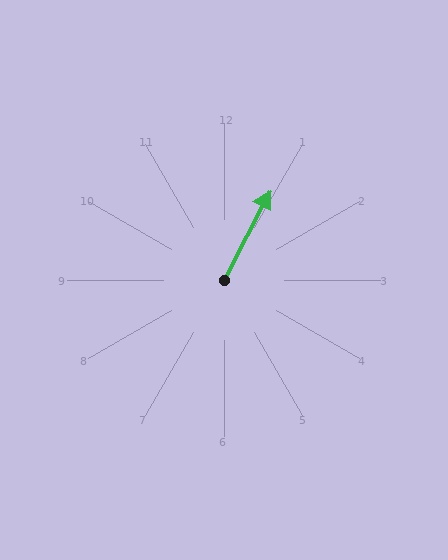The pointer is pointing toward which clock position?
Roughly 1 o'clock.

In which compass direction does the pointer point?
Northeast.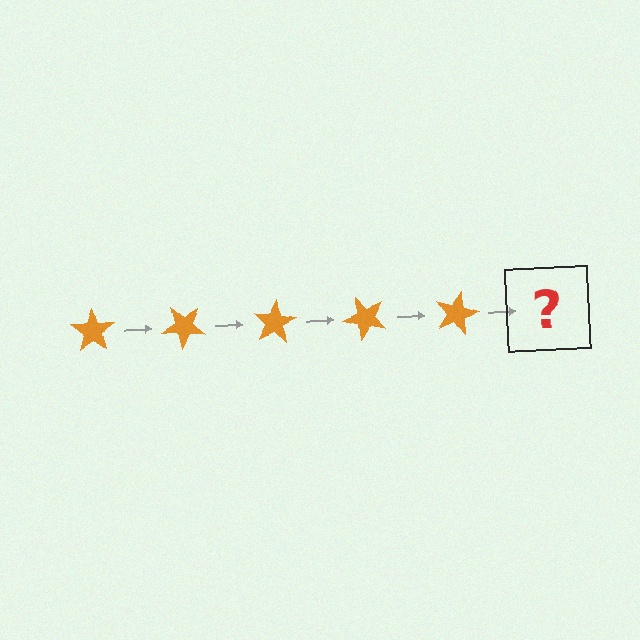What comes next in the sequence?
The next element should be an orange star rotated 200 degrees.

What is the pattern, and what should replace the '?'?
The pattern is that the star rotates 40 degrees each step. The '?' should be an orange star rotated 200 degrees.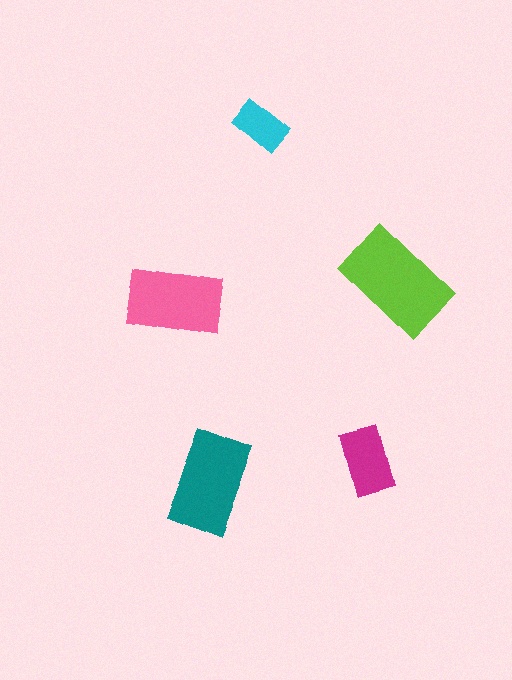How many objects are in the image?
There are 5 objects in the image.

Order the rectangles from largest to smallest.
the lime one, the teal one, the pink one, the magenta one, the cyan one.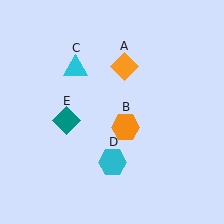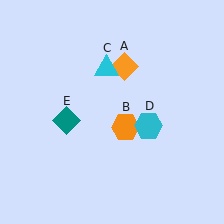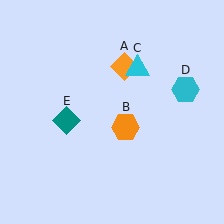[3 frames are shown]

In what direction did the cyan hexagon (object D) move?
The cyan hexagon (object D) moved up and to the right.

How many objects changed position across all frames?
2 objects changed position: cyan triangle (object C), cyan hexagon (object D).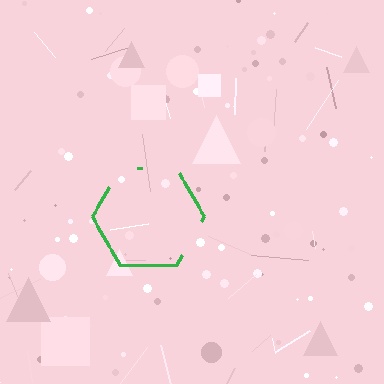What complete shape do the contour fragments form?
The contour fragments form a hexagon.